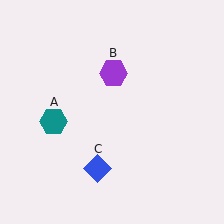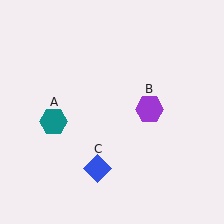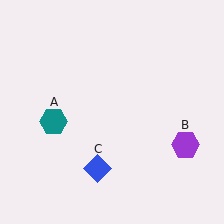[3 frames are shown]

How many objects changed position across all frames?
1 object changed position: purple hexagon (object B).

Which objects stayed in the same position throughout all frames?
Teal hexagon (object A) and blue diamond (object C) remained stationary.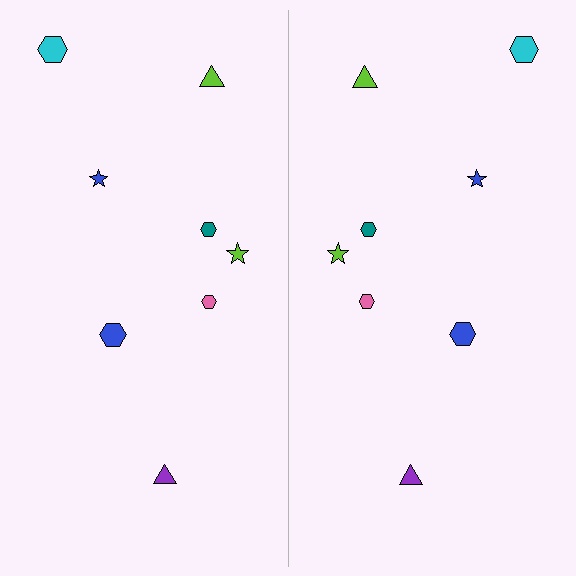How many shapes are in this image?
There are 16 shapes in this image.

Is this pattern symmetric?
Yes, this pattern has bilateral (reflection) symmetry.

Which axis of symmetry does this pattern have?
The pattern has a vertical axis of symmetry running through the center of the image.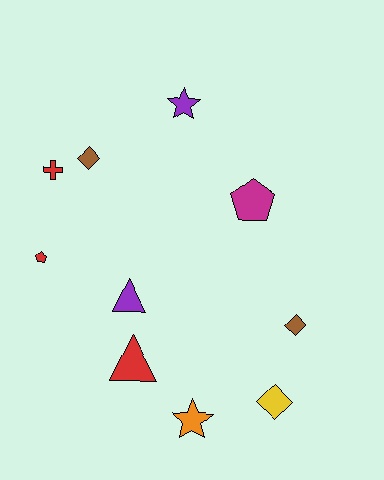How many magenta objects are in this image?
There is 1 magenta object.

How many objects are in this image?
There are 10 objects.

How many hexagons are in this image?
There are no hexagons.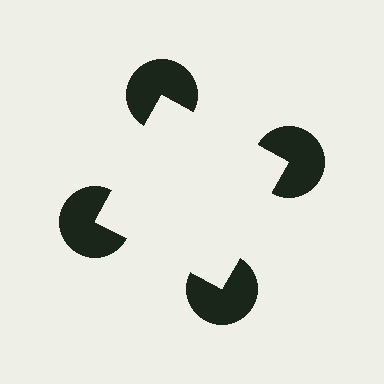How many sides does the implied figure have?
4 sides.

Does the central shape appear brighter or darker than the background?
It typically appears slightly brighter than the background, even though no actual brightness change is drawn.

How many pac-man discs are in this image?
There are 4 — one at each vertex of the illusory square.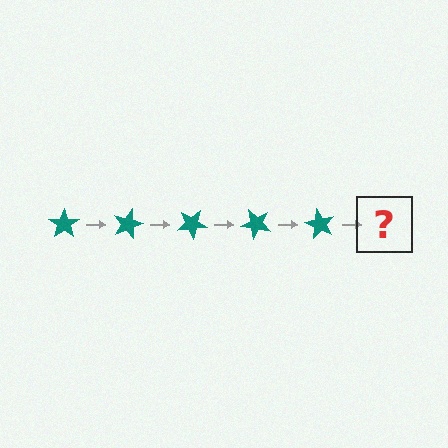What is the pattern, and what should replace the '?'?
The pattern is that the star rotates 15 degrees each step. The '?' should be a teal star rotated 75 degrees.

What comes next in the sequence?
The next element should be a teal star rotated 75 degrees.